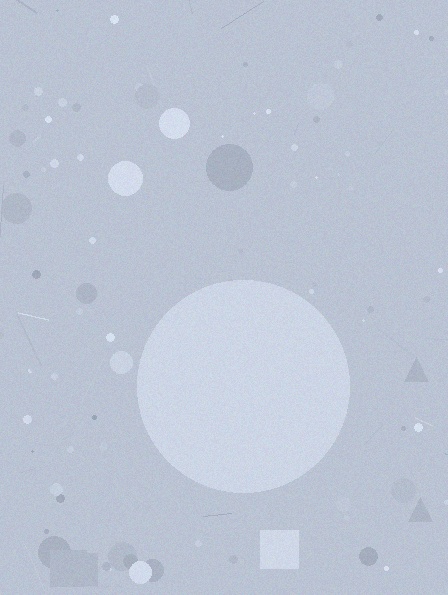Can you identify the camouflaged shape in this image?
The camouflaged shape is a circle.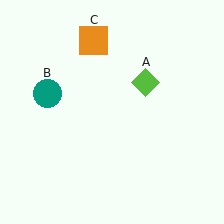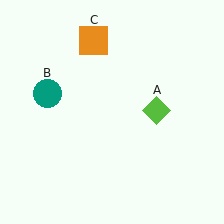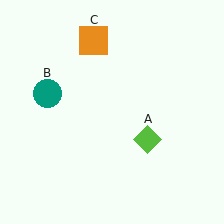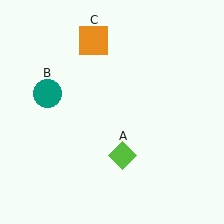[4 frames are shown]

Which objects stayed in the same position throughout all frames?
Teal circle (object B) and orange square (object C) remained stationary.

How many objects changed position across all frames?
1 object changed position: lime diamond (object A).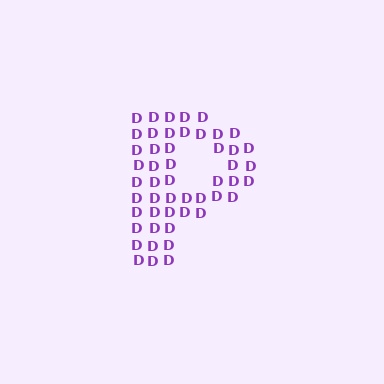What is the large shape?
The large shape is the letter P.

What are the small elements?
The small elements are letter D's.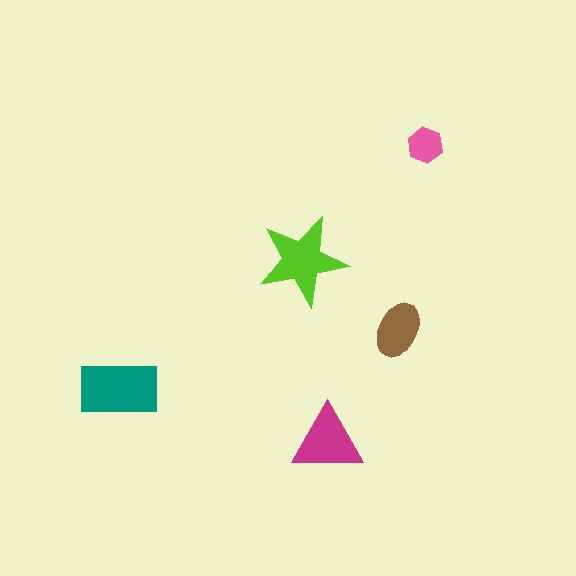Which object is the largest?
The teal rectangle.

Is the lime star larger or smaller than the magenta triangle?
Larger.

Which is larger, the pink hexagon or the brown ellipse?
The brown ellipse.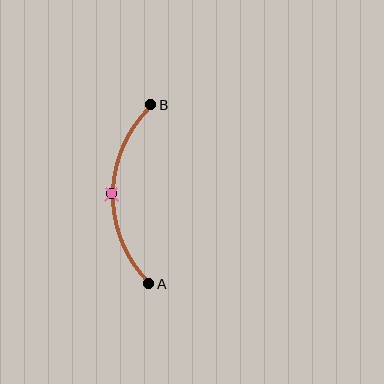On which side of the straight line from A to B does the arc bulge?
The arc bulges to the left of the straight line connecting A and B.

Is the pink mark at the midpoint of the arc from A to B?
Yes. The pink mark lies on the arc at equal arc-length from both A and B — it is the arc midpoint.